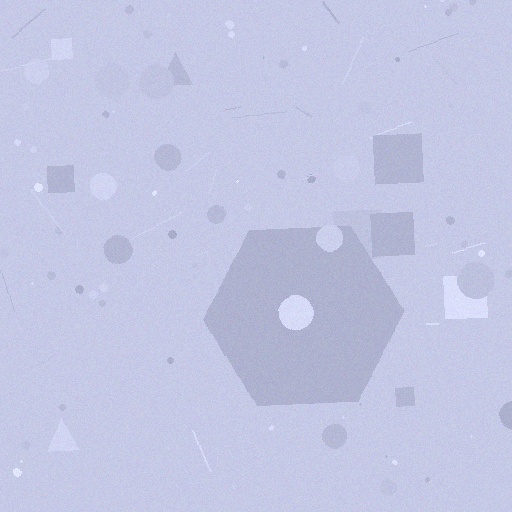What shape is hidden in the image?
A hexagon is hidden in the image.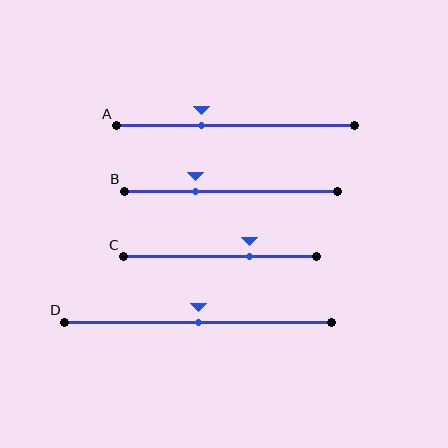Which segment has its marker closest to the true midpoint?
Segment D has its marker closest to the true midpoint.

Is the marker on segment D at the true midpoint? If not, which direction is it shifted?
Yes, the marker on segment D is at the true midpoint.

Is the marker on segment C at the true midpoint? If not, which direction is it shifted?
No, the marker on segment C is shifted to the right by about 15% of the segment length.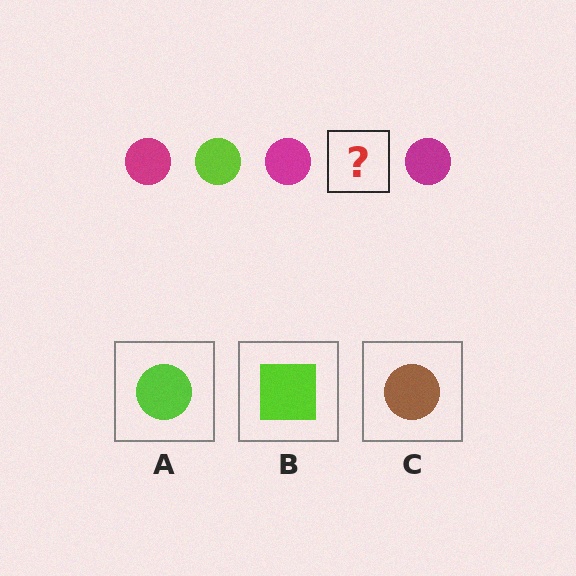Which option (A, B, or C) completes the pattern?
A.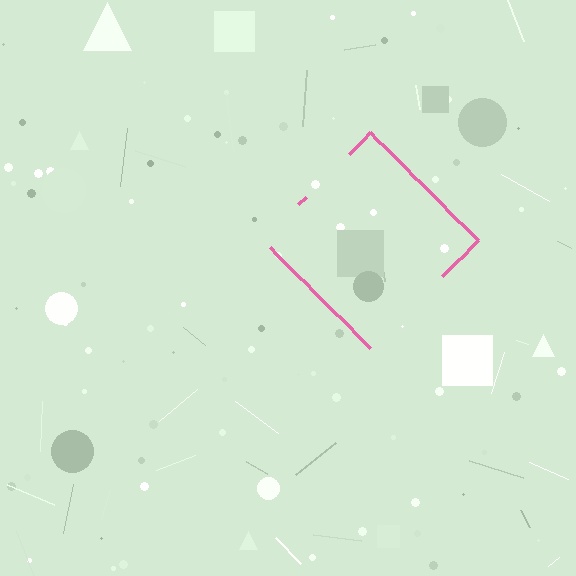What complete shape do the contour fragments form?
The contour fragments form a diamond.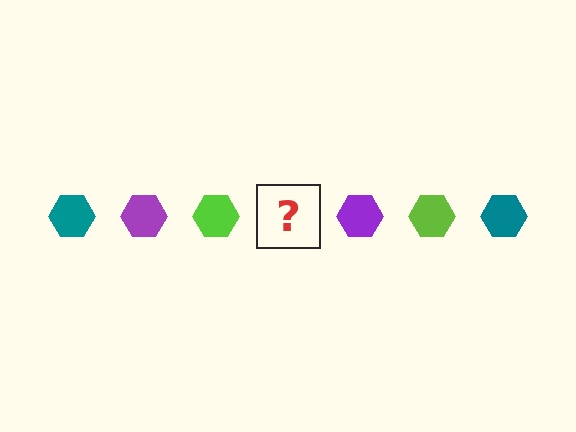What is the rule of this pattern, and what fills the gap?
The rule is that the pattern cycles through teal, purple, lime hexagons. The gap should be filled with a teal hexagon.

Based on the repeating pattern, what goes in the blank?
The blank should be a teal hexagon.